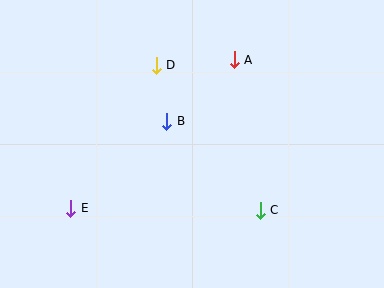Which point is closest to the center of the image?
Point B at (167, 121) is closest to the center.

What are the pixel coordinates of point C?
Point C is at (260, 210).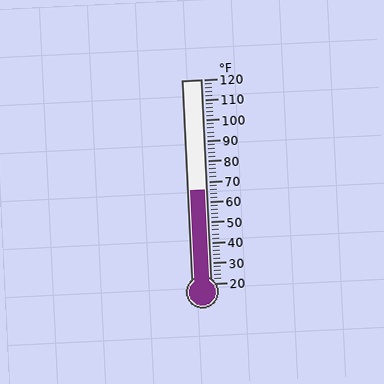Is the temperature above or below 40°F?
The temperature is above 40°F.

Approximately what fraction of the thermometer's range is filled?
The thermometer is filled to approximately 45% of its range.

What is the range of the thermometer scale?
The thermometer scale ranges from 20°F to 120°F.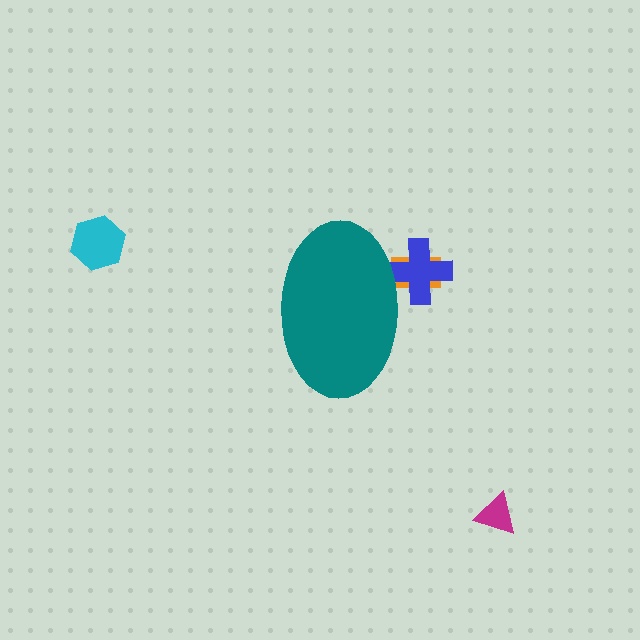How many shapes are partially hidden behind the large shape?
2 shapes are partially hidden.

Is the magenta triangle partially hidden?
No, the magenta triangle is fully visible.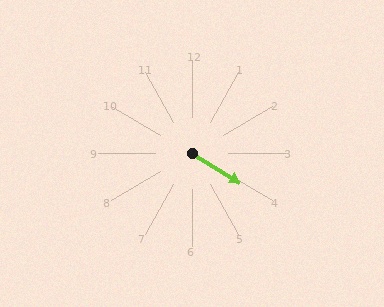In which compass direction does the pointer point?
Southeast.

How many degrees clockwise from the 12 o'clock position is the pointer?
Approximately 121 degrees.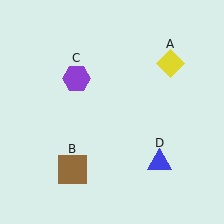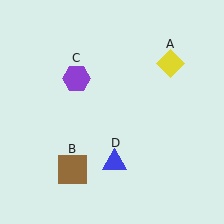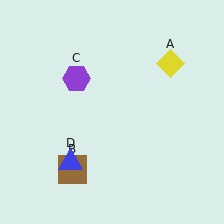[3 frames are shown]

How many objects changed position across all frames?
1 object changed position: blue triangle (object D).